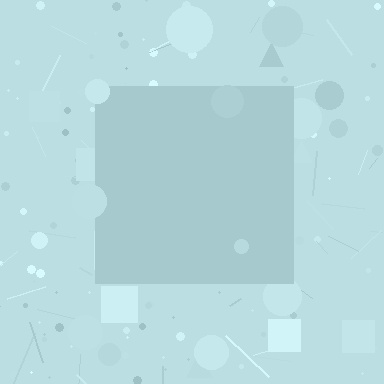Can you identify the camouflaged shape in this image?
The camouflaged shape is a square.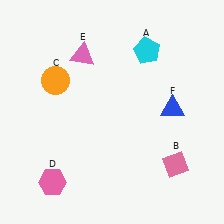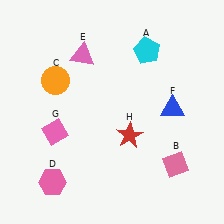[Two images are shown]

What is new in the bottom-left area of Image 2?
A pink diamond (G) was added in the bottom-left area of Image 2.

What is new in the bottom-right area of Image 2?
A red star (H) was added in the bottom-right area of Image 2.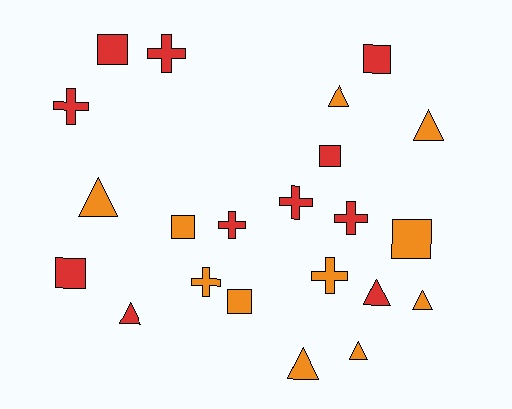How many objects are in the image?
There are 22 objects.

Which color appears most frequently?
Orange, with 11 objects.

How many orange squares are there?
There are 3 orange squares.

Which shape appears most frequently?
Triangle, with 8 objects.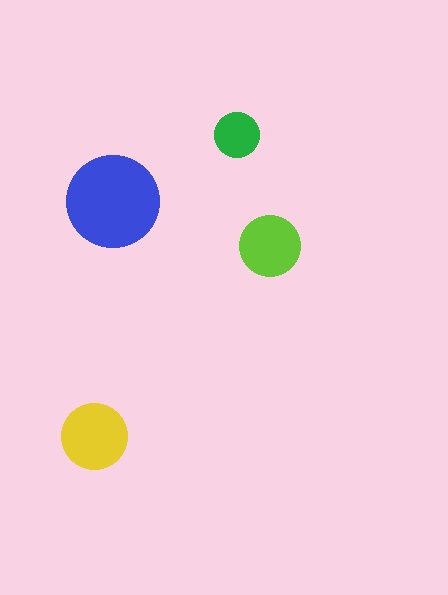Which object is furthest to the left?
The yellow circle is leftmost.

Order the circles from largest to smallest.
the blue one, the yellow one, the lime one, the green one.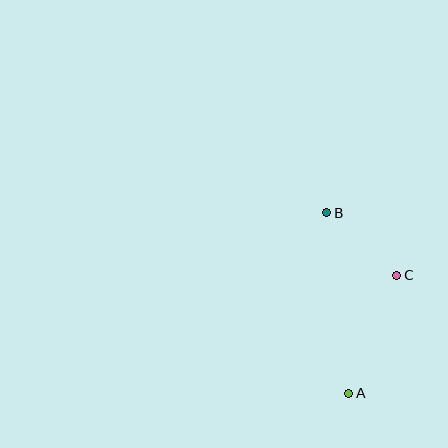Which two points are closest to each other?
Points B and C are closest to each other.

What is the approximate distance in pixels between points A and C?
The distance between A and C is approximately 128 pixels.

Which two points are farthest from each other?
Points A and B are farthest from each other.